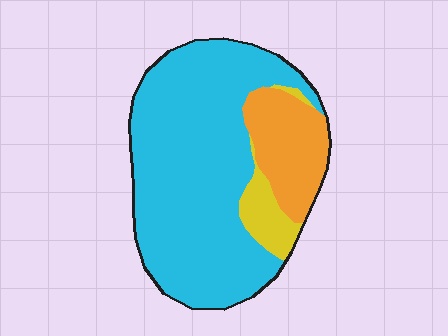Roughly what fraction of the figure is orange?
Orange takes up about one fifth (1/5) of the figure.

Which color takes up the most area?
Cyan, at roughly 75%.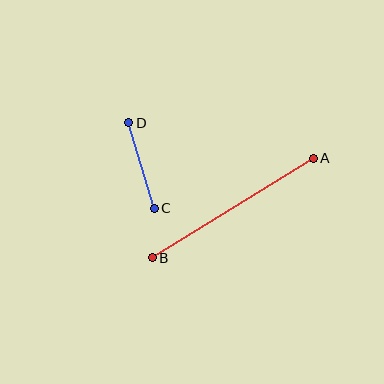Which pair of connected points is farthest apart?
Points A and B are farthest apart.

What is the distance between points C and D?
The distance is approximately 89 pixels.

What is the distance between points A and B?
The distance is approximately 189 pixels.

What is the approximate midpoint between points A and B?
The midpoint is at approximately (233, 208) pixels.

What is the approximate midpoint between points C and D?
The midpoint is at approximately (141, 165) pixels.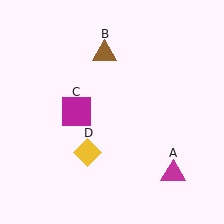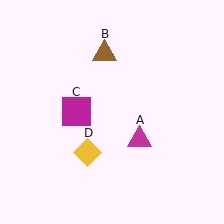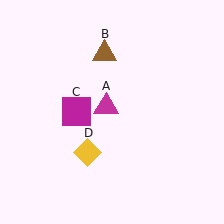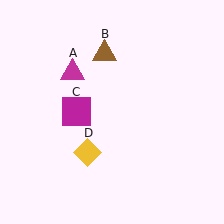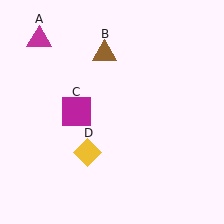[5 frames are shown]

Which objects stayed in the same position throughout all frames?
Brown triangle (object B) and magenta square (object C) and yellow diamond (object D) remained stationary.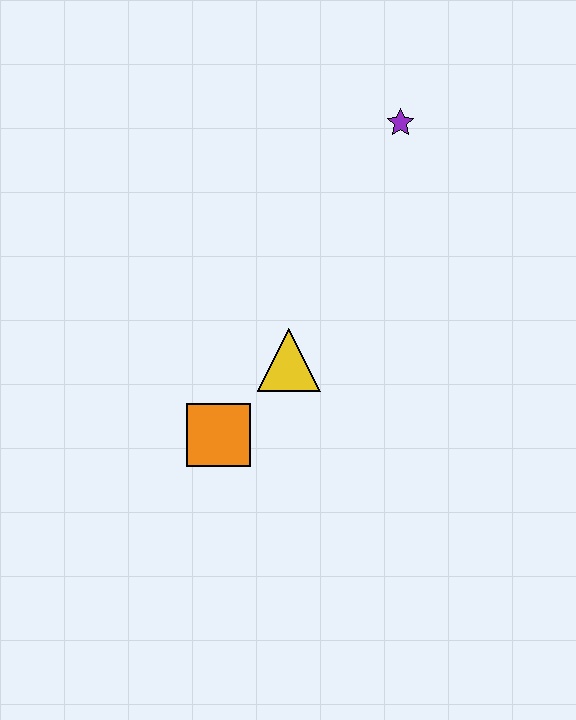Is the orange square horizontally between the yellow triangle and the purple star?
No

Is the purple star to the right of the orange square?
Yes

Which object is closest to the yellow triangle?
The orange square is closest to the yellow triangle.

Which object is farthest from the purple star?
The orange square is farthest from the purple star.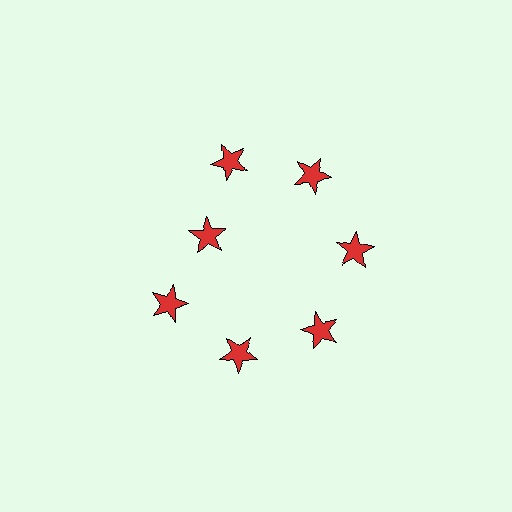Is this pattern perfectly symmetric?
No. The 7 red stars are arranged in a ring, but one element near the 10 o'clock position is pulled inward toward the center, breaking the 7-fold rotational symmetry.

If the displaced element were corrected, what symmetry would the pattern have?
It would have 7-fold rotational symmetry — the pattern would map onto itself every 51 degrees.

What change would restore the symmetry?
The symmetry would be restored by moving it outward, back onto the ring so that all 7 stars sit at equal angles and equal distance from the center.